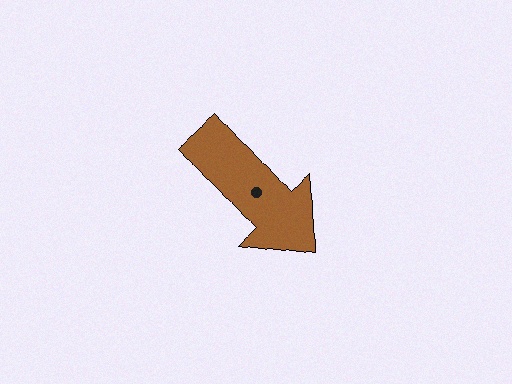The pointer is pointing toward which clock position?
Roughly 5 o'clock.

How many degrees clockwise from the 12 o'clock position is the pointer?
Approximately 138 degrees.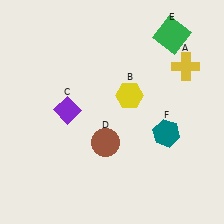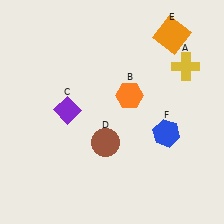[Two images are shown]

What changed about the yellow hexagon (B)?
In Image 1, B is yellow. In Image 2, it changed to orange.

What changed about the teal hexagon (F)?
In Image 1, F is teal. In Image 2, it changed to blue.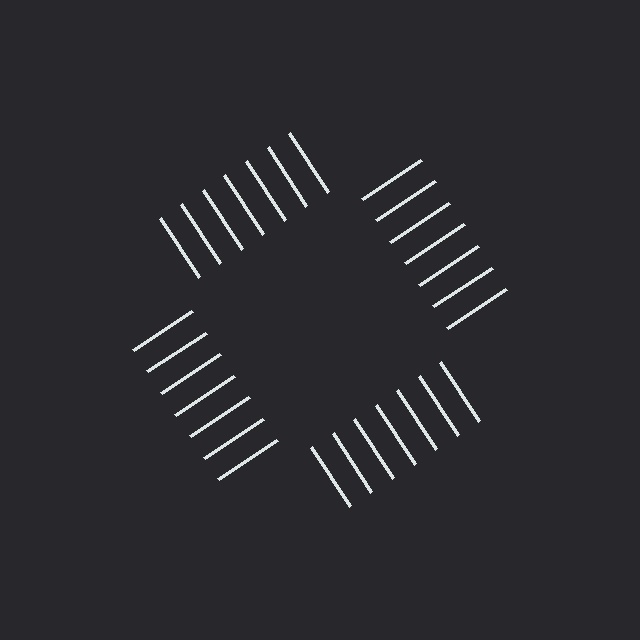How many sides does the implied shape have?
4 sides — the line-ends trace a square.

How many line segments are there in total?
28 — 7 along each of the 4 edges.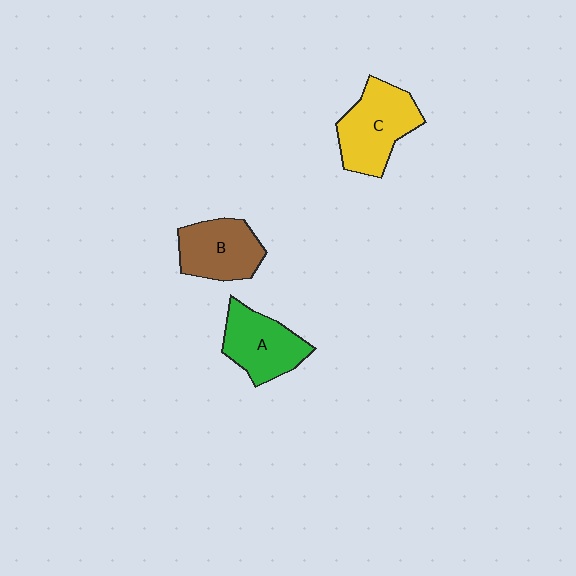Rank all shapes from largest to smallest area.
From largest to smallest: C (yellow), A (green), B (brown).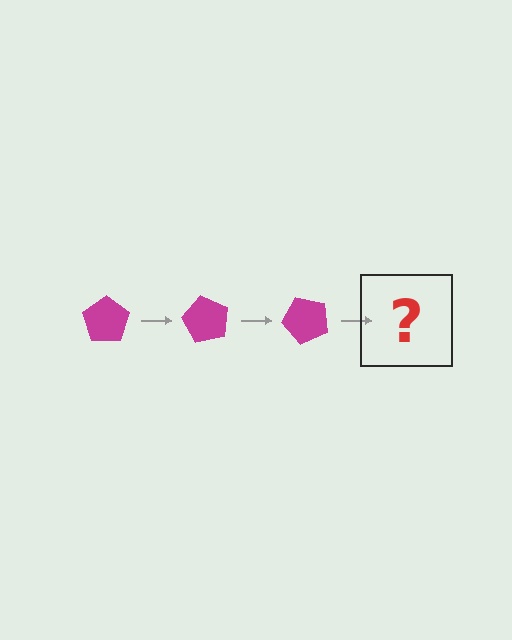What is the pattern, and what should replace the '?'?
The pattern is that the pentagon rotates 60 degrees each step. The '?' should be a magenta pentagon rotated 180 degrees.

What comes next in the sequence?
The next element should be a magenta pentagon rotated 180 degrees.